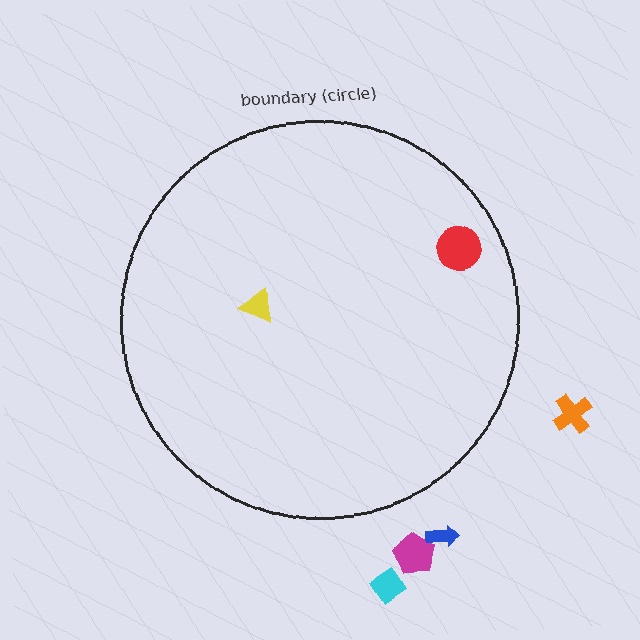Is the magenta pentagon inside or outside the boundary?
Outside.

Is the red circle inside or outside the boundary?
Inside.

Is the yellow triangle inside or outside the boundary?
Inside.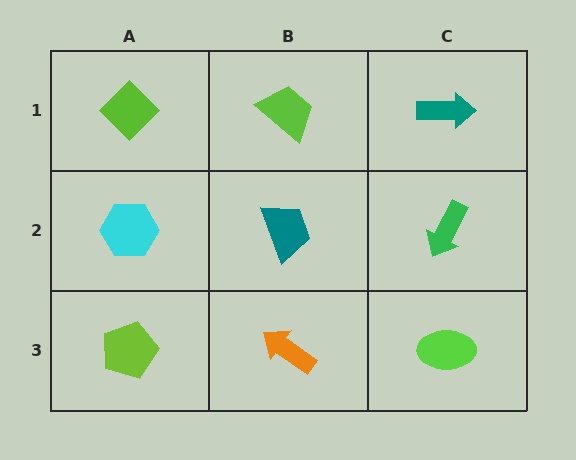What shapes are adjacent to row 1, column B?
A teal trapezoid (row 2, column B), a lime diamond (row 1, column A), a teal arrow (row 1, column C).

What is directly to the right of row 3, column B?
A lime ellipse.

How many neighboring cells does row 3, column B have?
3.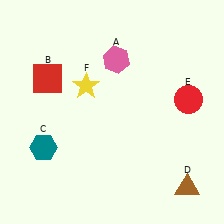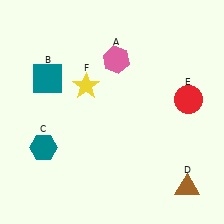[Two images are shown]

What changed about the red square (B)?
In Image 1, B is red. In Image 2, it changed to teal.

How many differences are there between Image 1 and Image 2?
There is 1 difference between the two images.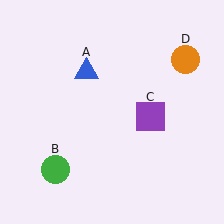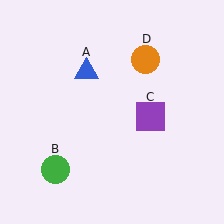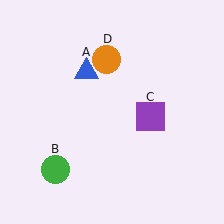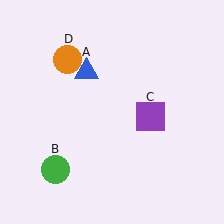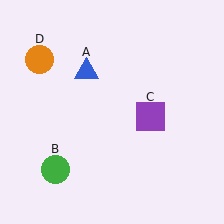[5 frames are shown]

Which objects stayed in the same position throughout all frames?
Blue triangle (object A) and green circle (object B) and purple square (object C) remained stationary.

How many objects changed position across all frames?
1 object changed position: orange circle (object D).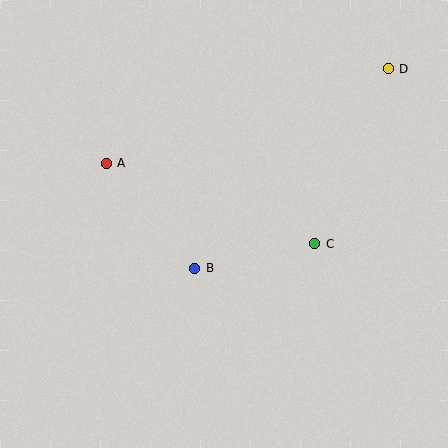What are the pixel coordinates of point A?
Point A is at (106, 163).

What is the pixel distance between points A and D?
The distance between A and D is 297 pixels.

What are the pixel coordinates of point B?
Point B is at (195, 268).